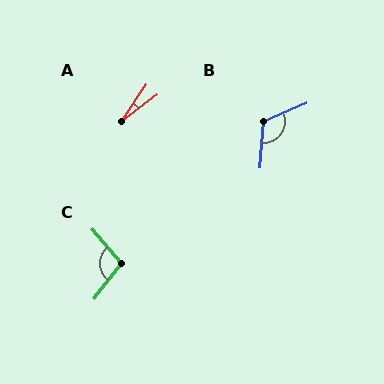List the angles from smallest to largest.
A (18°), C (102°), B (118°).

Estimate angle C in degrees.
Approximately 102 degrees.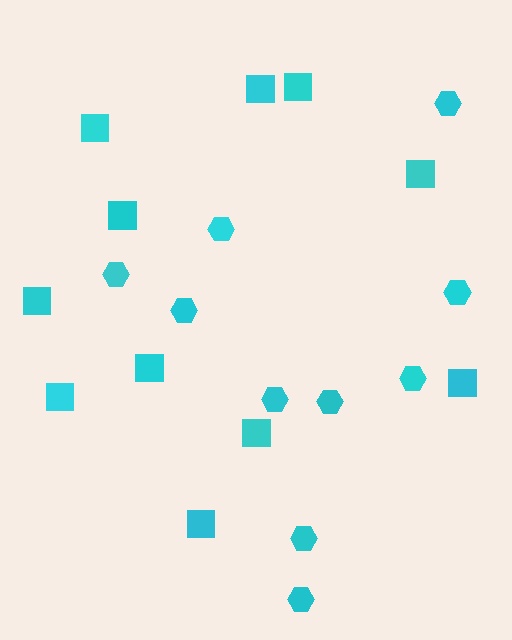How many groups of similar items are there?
There are 2 groups: one group of hexagons (10) and one group of squares (11).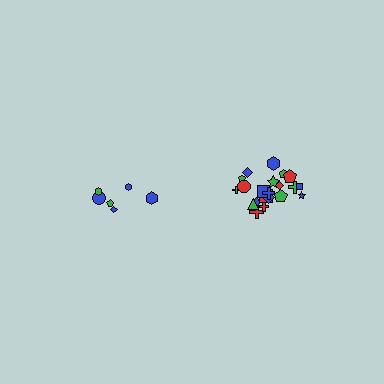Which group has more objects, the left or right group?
The right group.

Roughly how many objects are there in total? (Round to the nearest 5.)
Roughly 30 objects in total.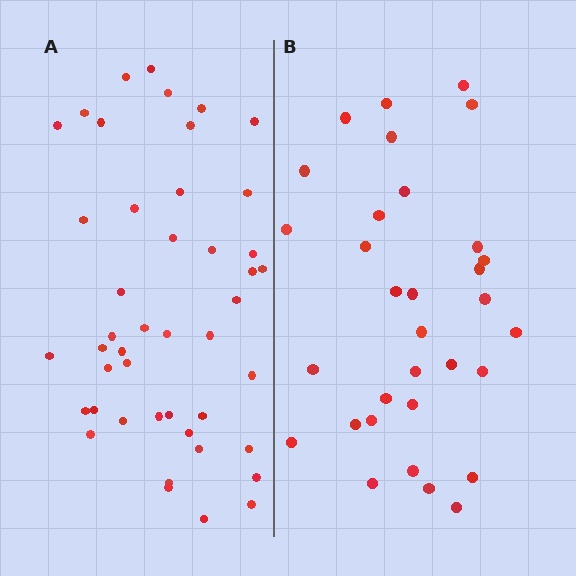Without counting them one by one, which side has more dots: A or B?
Region A (the left region) has more dots.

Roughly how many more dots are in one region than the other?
Region A has approximately 15 more dots than region B.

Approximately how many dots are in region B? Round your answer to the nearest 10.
About 30 dots. (The exact count is 32, which rounds to 30.)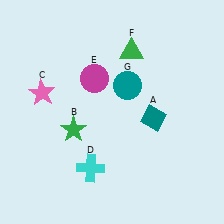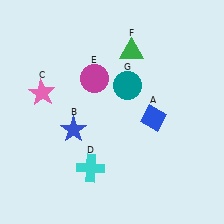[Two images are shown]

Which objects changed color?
A changed from teal to blue. B changed from green to blue.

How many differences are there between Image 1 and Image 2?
There are 2 differences between the two images.